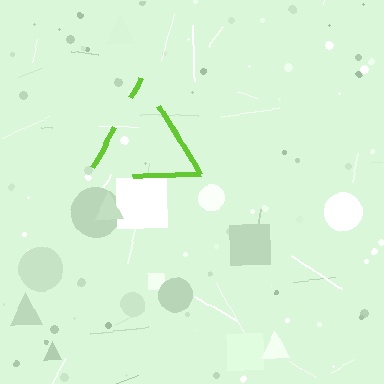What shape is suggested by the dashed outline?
The dashed outline suggests a triangle.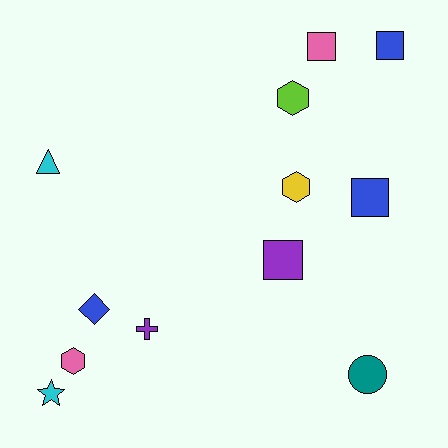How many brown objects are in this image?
There are no brown objects.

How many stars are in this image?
There is 1 star.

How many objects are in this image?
There are 12 objects.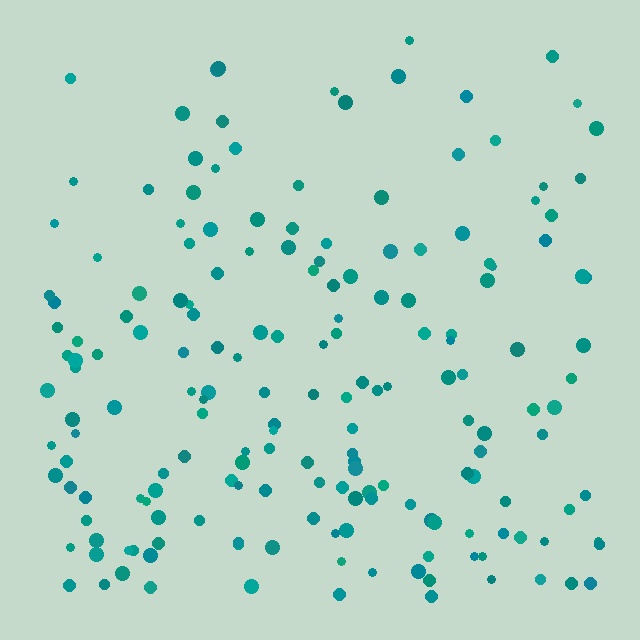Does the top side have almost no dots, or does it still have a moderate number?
Still a moderate number, just noticeably fewer than the bottom.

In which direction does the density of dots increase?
From top to bottom, with the bottom side densest.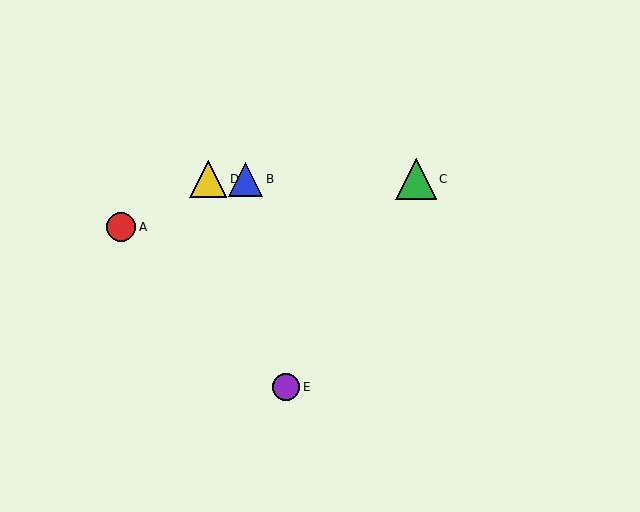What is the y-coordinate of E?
Object E is at y≈387.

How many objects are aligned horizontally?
3 objects (B, C, D) are aligned horizontally.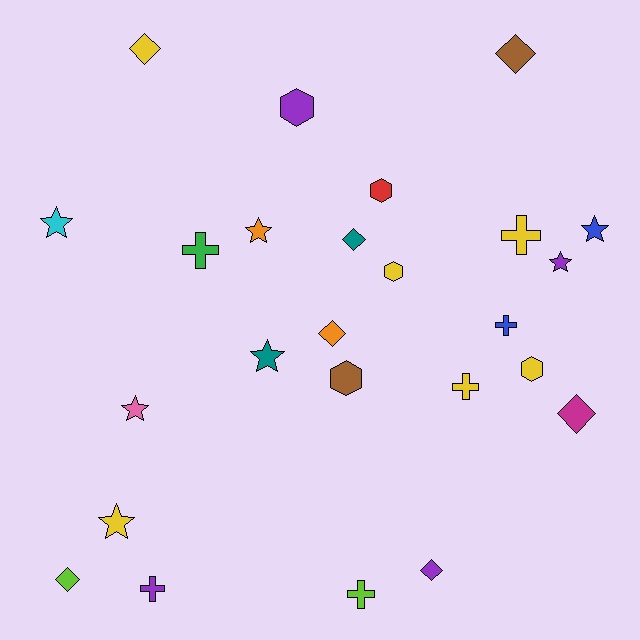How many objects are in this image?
There are 25 objects.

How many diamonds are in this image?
There are 7 diamonds.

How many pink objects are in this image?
There is 1 pink object.